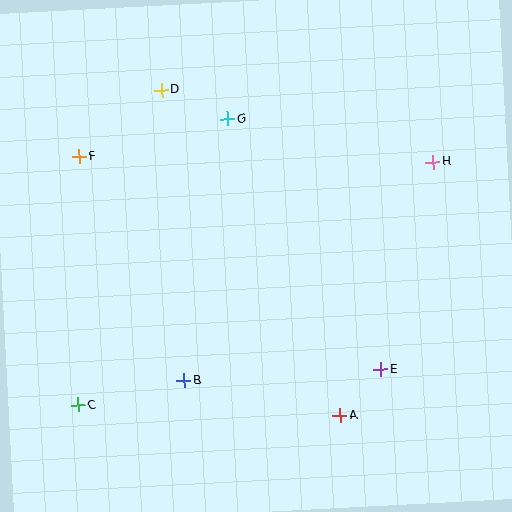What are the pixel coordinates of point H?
Point H is at (433, 162).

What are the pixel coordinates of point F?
Point F is at (79, 157).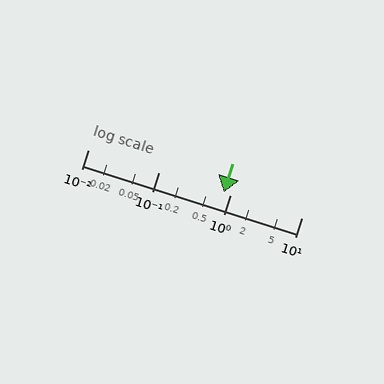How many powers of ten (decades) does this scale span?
The scale spans 3 decades, from 0.01 to 10.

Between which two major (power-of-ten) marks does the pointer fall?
The pointer is between 0.1 and 1.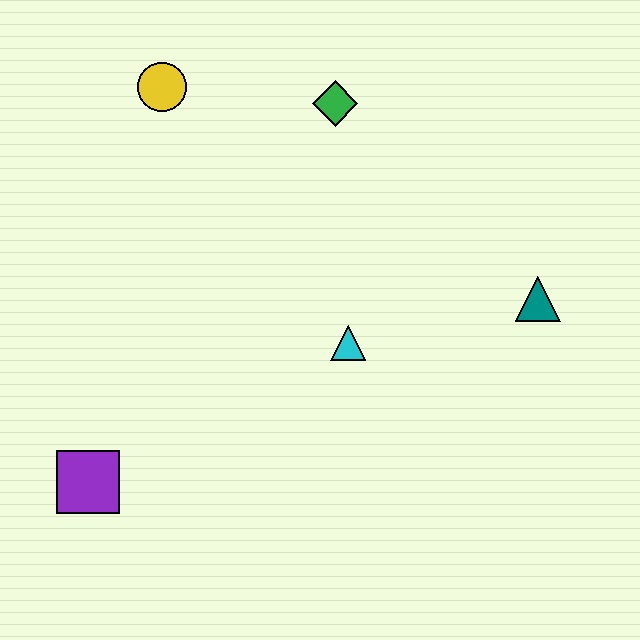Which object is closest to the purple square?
The cyan triangle is closest to the purple square.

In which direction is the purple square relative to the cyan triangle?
The purple square is to the left of the cyan triangle.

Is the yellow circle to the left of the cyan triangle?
Yes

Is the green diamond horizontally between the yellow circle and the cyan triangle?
Yes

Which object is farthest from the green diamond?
The purple square is farthest from the green diamond.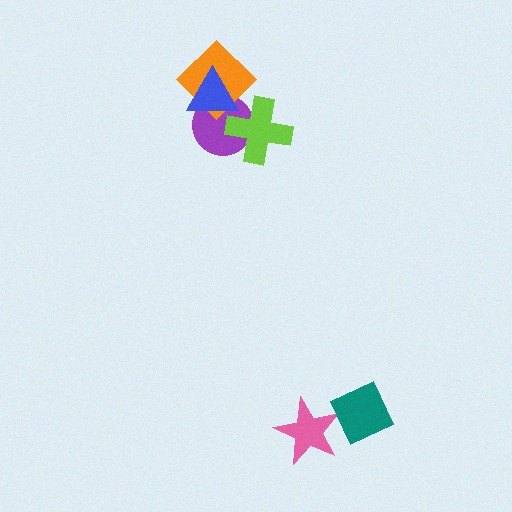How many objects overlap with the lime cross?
1 object overlaps with the lime cross.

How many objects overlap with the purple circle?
3 objects overlap with the purple circle.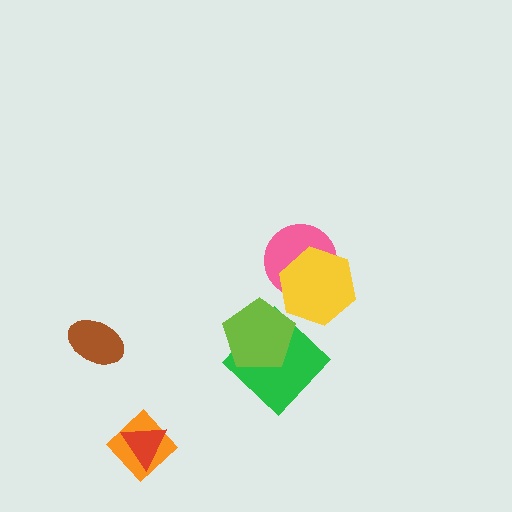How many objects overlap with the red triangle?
1 object overlaps with the red triangle.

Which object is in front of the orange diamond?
The red triangle is in front of the orange diamond.